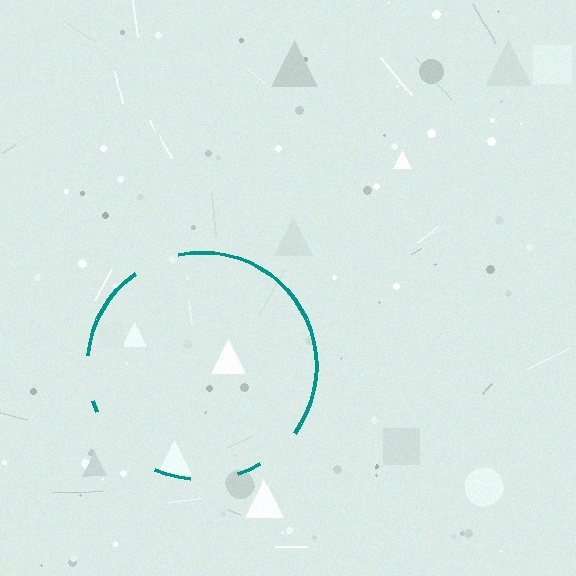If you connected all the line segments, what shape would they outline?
They would outline a circle.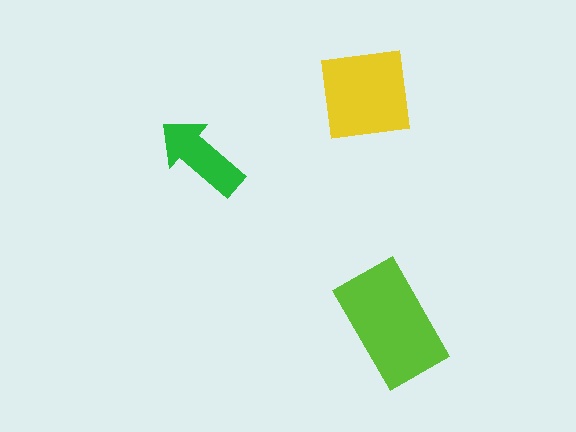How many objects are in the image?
There are 3 objects in the image.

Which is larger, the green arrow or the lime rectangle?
The lime rectangle.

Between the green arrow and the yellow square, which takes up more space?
The yellow square.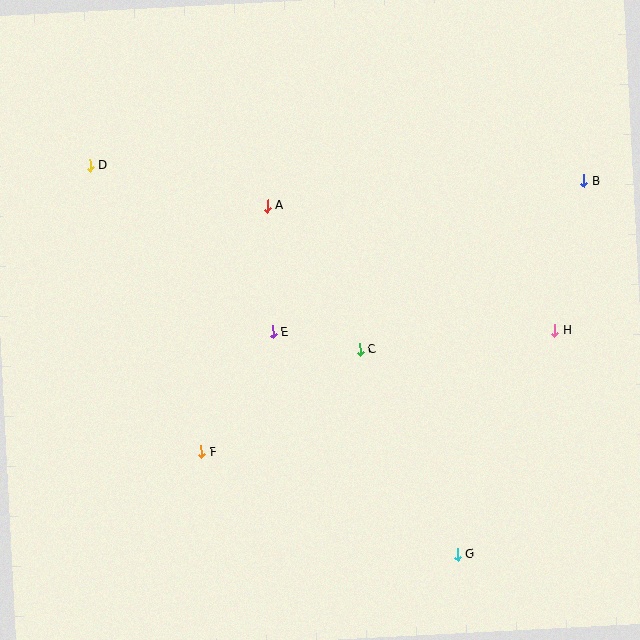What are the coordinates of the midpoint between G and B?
The midpoint between G and B is at (521, 368).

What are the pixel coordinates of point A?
Point A is at (267, 206).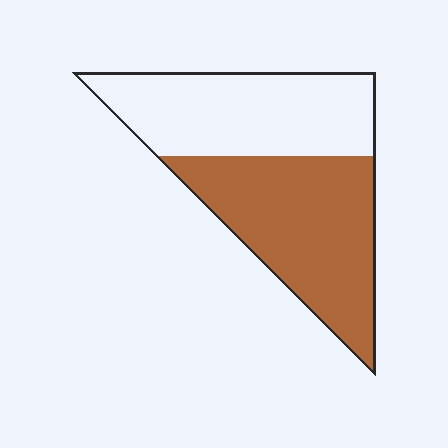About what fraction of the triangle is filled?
About one half (1/2).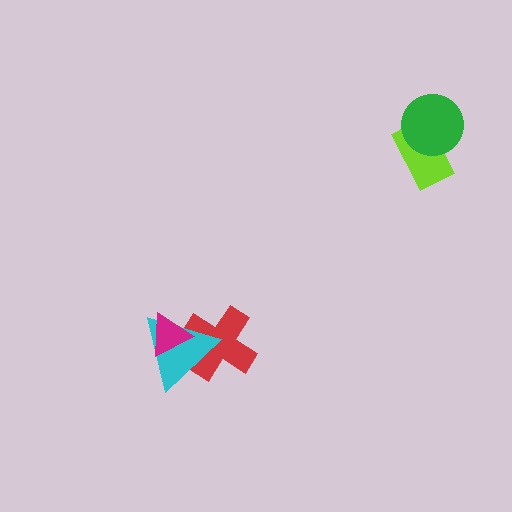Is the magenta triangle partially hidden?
No, no other shape covers it.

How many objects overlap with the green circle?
1 object overlaps with the green circle.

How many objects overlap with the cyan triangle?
2 objects overlap with the cyan triangle.